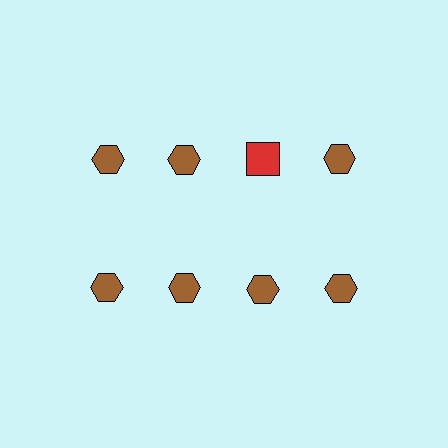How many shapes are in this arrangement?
There are 8 shapes arranged in a grid pattern.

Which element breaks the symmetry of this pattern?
The red square in the top row, center column breaks the symmetry. All other shapes are brown hexagons.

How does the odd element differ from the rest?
It differs in both color (red instead of brown) and shape (square instead of hexagon).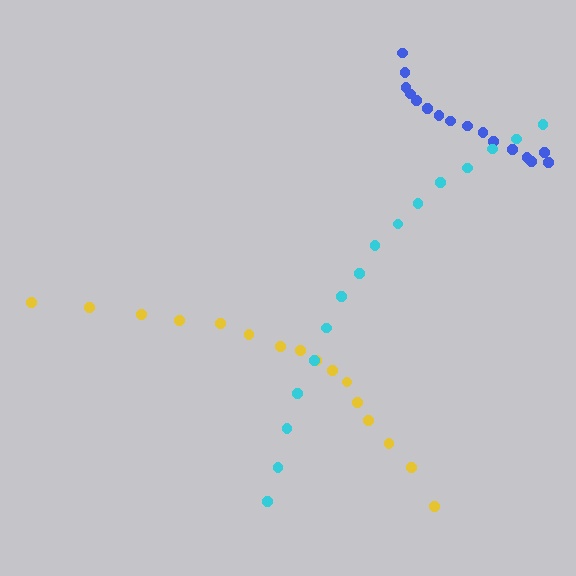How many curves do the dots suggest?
There are 3 distinct paths.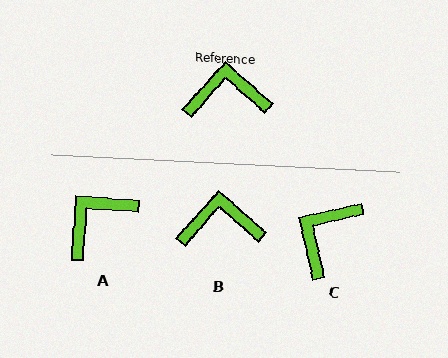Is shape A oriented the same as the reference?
No, it is off by about 37 degrees.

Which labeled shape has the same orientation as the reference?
B.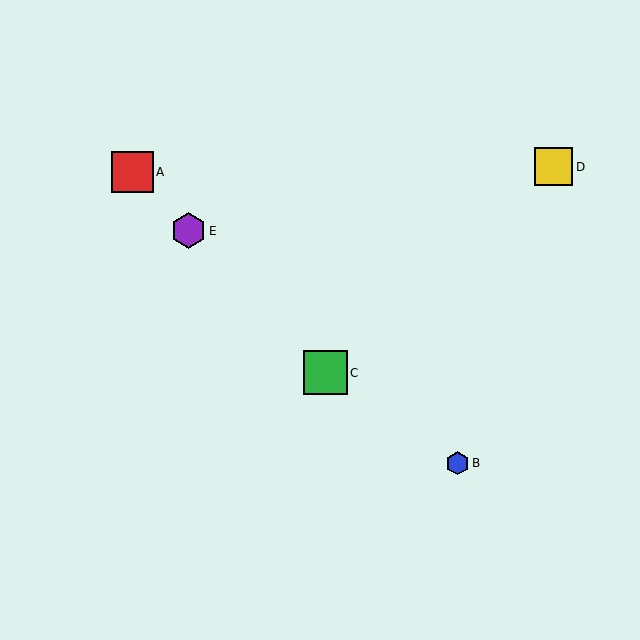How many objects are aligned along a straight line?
3 objects (A, C, E) are aligned along a straight line.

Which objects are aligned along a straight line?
Objects A, C, E are aligned along a straight line.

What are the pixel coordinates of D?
Object D is at (554, 167).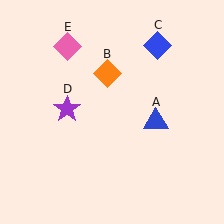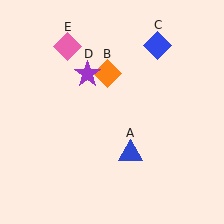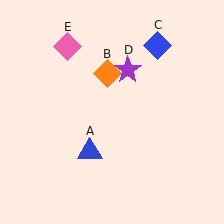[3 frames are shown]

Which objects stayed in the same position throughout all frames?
Orange diamond (object B) and blue diamond (object C) and pink diamond (object E) remained stationary.